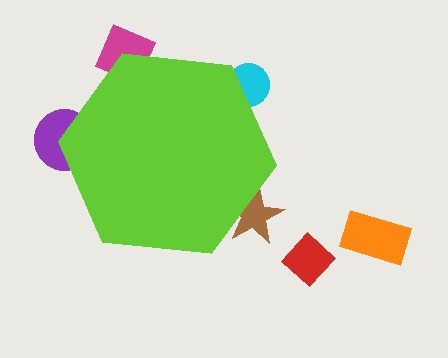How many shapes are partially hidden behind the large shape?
4 shapes are partially hidden.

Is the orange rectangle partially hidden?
No, the orange rectangle is fully visible.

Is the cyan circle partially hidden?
Yes, the cyan circle is partially hidden behind the lime hexagon.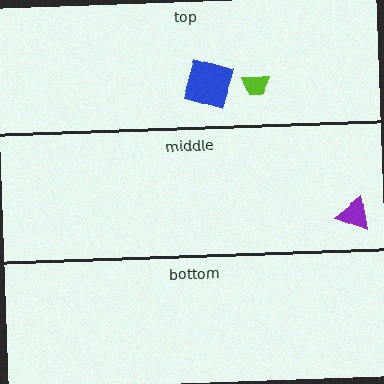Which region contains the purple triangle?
The middle region.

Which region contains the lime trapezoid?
The top region.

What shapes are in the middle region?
The purple triangle.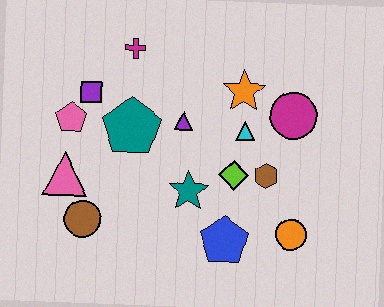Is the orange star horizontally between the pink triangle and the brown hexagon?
Yes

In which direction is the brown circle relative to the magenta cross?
The brown circle is below the magenta cross.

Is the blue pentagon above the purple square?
No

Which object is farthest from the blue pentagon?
The magenta cross is farthest from the blue pentagon.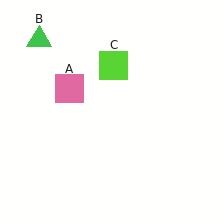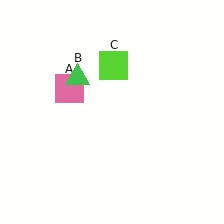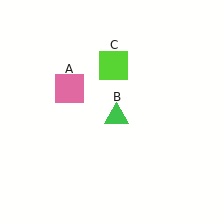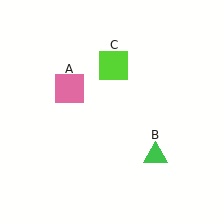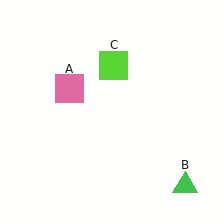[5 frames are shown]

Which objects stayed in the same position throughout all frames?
Pink square (object A) and lime square (object C) remained stationary.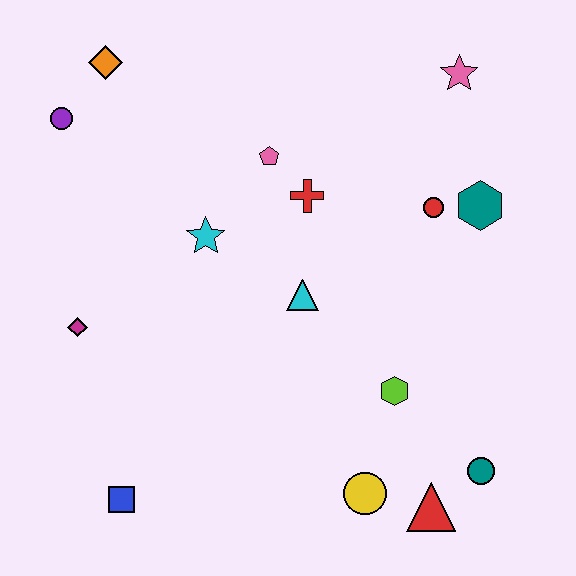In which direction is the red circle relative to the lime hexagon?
The red circle is above the lime hexagon.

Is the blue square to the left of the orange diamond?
No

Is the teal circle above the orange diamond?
No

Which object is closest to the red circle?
The teal hexagon is closest to the red circle.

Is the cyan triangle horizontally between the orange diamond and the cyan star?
No